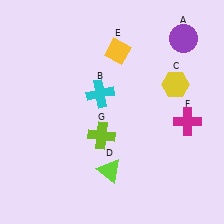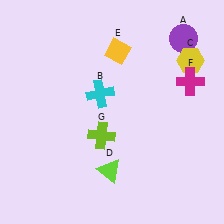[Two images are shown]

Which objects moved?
The objects that moved are: the yellow hexagon (C), the magenta cross (F).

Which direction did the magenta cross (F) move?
The magenta cross (F) moved up.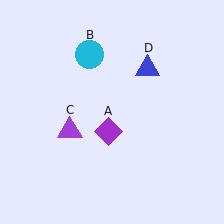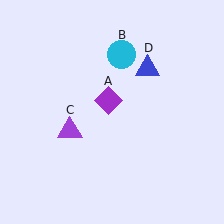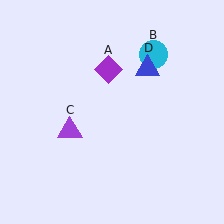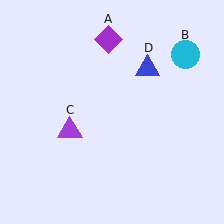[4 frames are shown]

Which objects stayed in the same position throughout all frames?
Purple triangle (object C) and blue triangle (object D) remained stationary.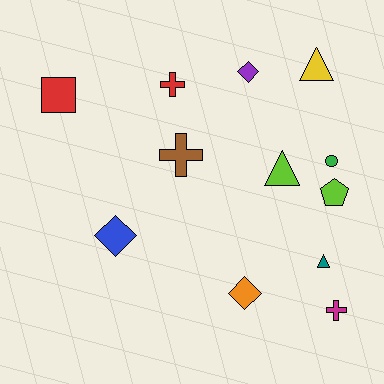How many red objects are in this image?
There are 2 red objects.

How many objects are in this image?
There are 12 objects.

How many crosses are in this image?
There are 3 crosses.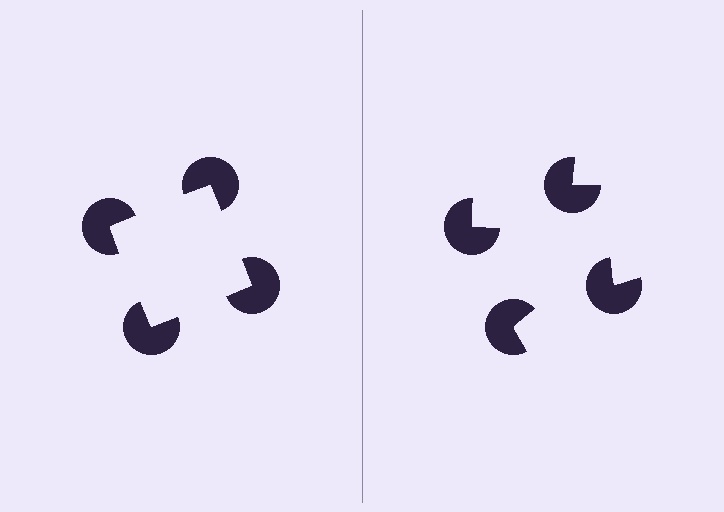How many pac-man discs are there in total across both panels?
8 — 4 on each side.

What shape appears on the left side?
An illusory square.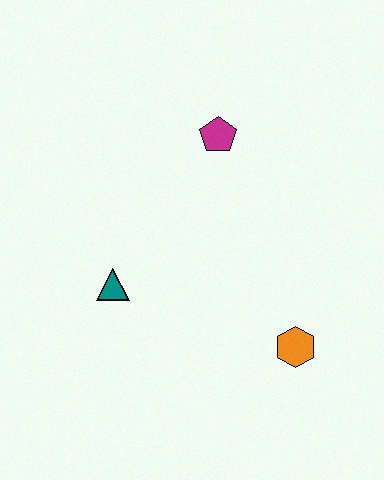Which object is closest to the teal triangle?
The magenta pentagon is closest to the teal triangle.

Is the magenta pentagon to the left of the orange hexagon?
Yes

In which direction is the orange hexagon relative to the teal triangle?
The orange hexagon is to the right of the teal triangle.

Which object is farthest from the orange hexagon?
The magenta pentagon is farthest from the orange hexagon.